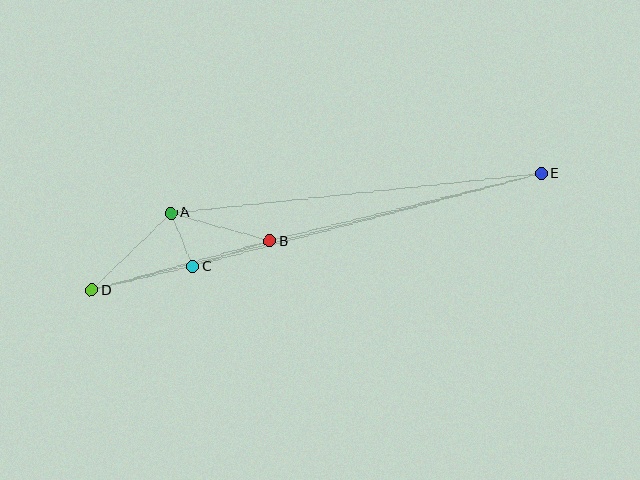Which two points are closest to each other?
Points A and C are closest to each other.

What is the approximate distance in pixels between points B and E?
The distance between B and E is approximately 280 pixels.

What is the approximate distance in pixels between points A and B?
The distance between A and B is approximately 103 pixels.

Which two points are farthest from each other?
Points D and E are farthest from each other.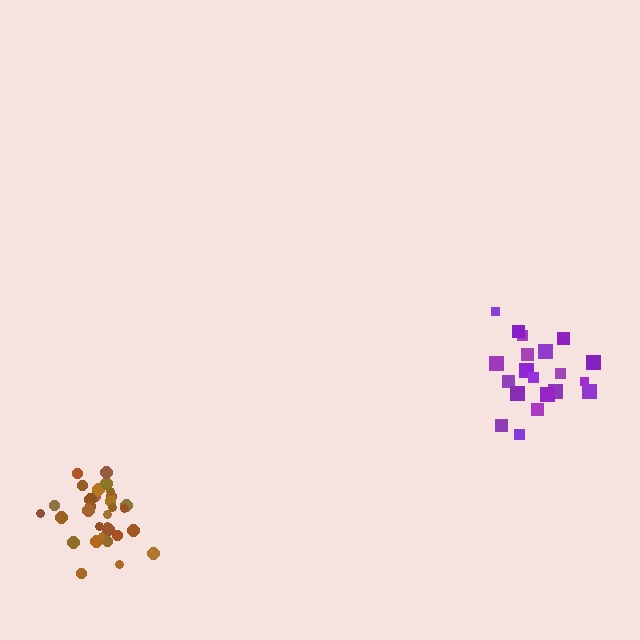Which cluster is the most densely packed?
Brown.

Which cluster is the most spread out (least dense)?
Purple.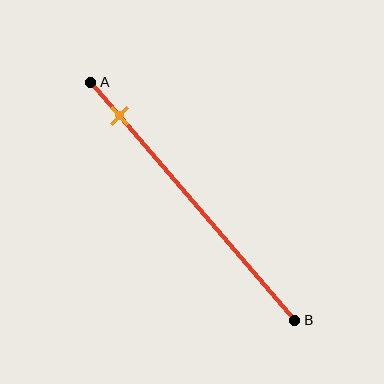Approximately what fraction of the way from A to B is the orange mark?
The orange mark is approximately 15% of the way from A to B.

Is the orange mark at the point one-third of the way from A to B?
No, the mark is at about 15% from A, not at the 33% one-third point.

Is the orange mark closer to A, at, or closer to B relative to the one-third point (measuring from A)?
The orange mark is closer to point A than the one-third point of segment AB.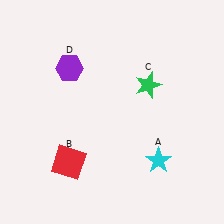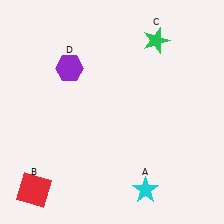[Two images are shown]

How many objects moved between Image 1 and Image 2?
3 objects moved between the two images.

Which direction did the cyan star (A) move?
The cyan star (A) moved down.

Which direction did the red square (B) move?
The red square (B) moved left.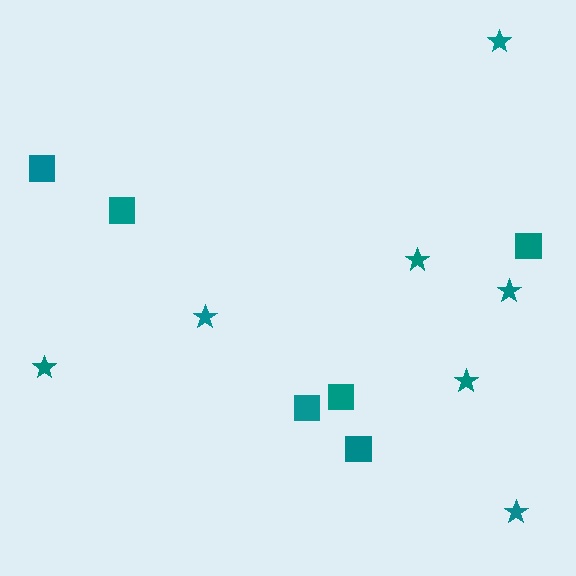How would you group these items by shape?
There are 2 groups: one group of squares (6) and one group of stars (7).